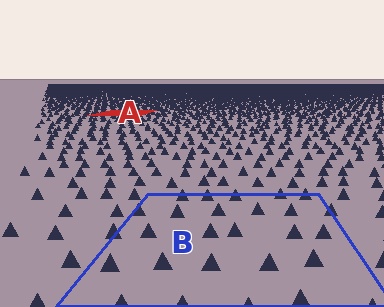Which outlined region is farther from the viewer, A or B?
Region A is farther from the viewer — the texture elements inside it appear smaller and more densely packed.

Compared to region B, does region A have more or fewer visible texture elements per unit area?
Region A has more texture elements per unit area — they are packed more densely because it is farther away.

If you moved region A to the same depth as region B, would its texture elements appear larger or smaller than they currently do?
They would appear larger. At a closer depth, the same texture elements are projected at a bigger on-screen size.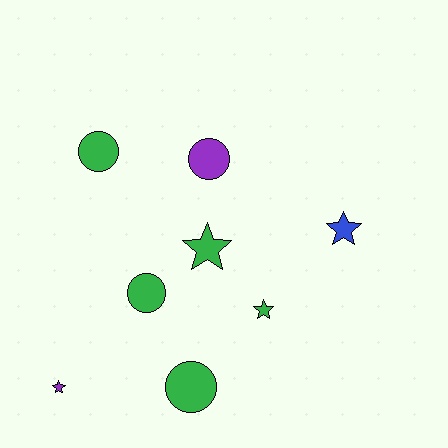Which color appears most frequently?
Green, with 5 objects.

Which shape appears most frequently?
Circle, with 4 objects.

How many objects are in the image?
There are 8 objects.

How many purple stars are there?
There is 1 purple star.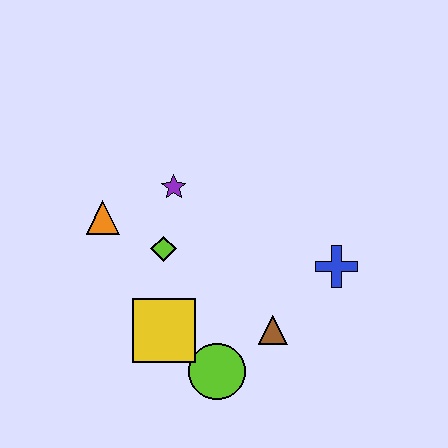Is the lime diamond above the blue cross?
Yes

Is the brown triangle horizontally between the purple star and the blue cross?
Yes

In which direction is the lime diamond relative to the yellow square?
The lime diamond is above the yellow square.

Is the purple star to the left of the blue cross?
Yes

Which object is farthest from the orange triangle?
The blue cross is farthest from the orange triangle.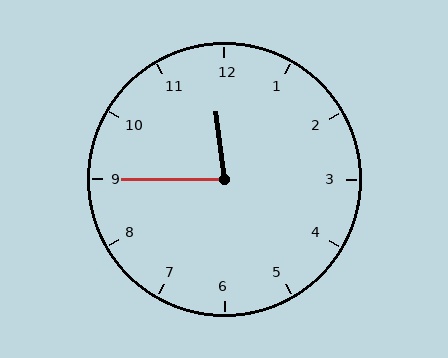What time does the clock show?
11:45.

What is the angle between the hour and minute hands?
Approximately 82 degrees.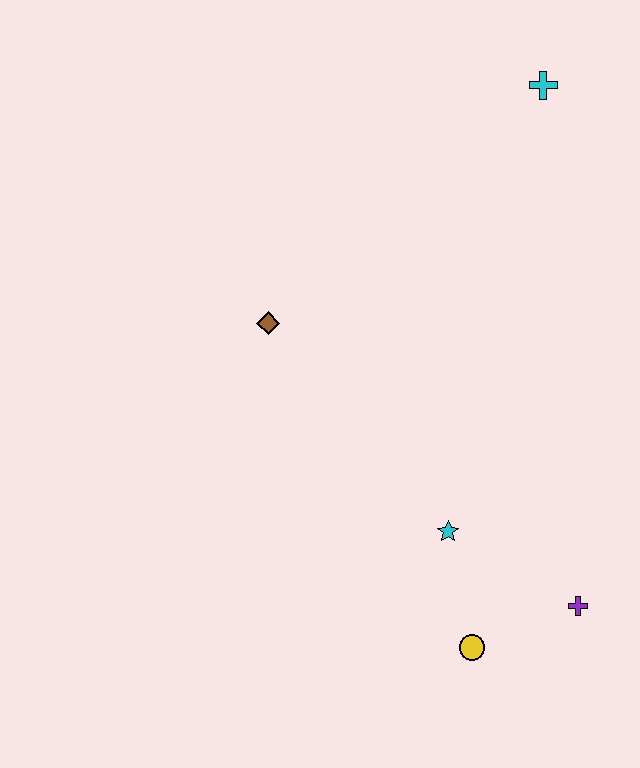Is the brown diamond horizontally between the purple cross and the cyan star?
No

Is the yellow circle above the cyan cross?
No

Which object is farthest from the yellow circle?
The cyan cross is farthest from the yellow circle.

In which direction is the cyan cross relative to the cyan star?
The cyan cross is above the cyan star.